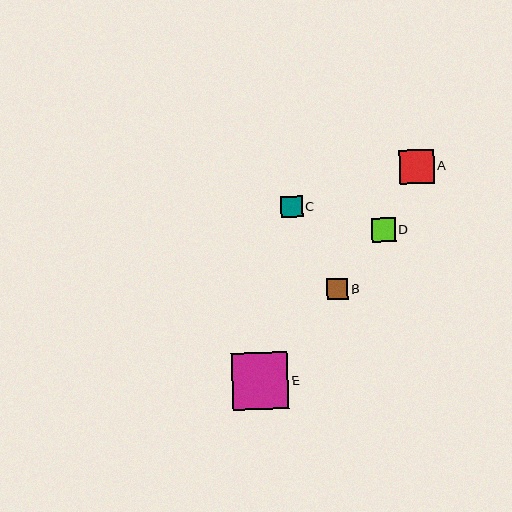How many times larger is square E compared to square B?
Square E is approximately 2.7 times the size of square B.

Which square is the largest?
Square E is the largest with a size of approximately 57 pixels.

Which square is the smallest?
Square B is the smallest with a size of approximately 21 pixels.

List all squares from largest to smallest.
From largest to smallest: E, A, D, C, B.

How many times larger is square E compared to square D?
Square E is approximately 2.4 times the size of square D.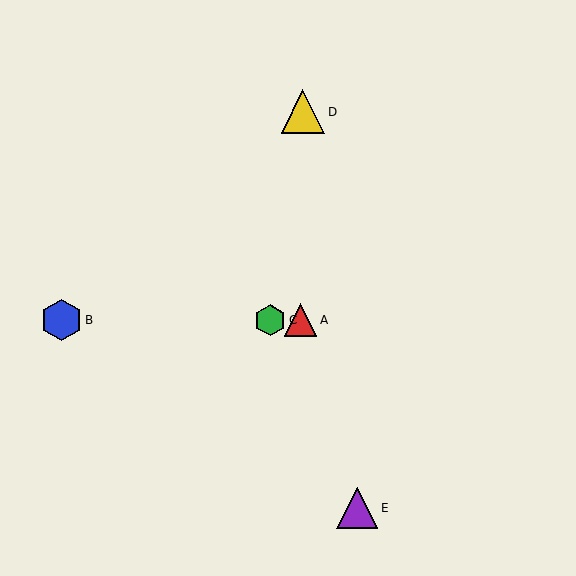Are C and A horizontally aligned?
Yes, both are at y≈320.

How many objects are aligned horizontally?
3 objects (A, B, C) are aligned horizontally.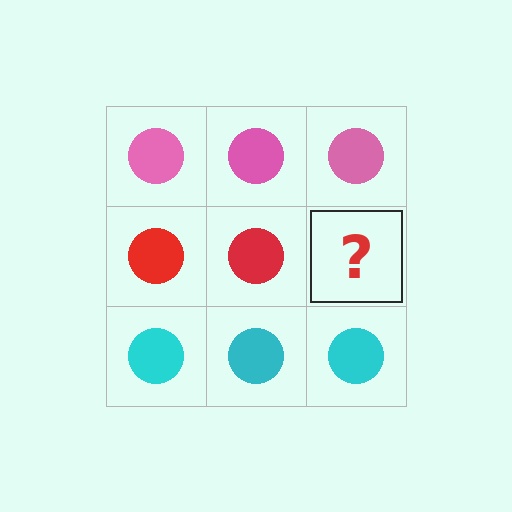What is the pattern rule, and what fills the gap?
The rule is that each row has a consistent color. The gap should be filled with a red circle.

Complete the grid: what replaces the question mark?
The question mark should be replaced with a red circle.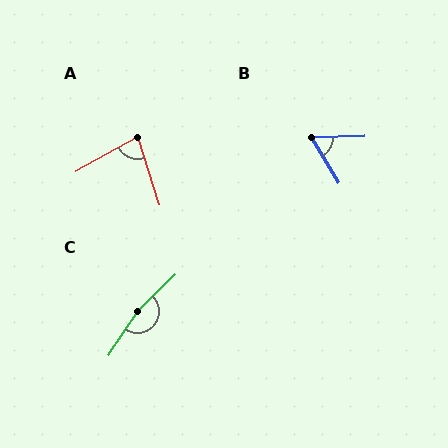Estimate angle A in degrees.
Approximately 78 degrees.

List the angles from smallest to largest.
B (60°), A (78°), C (168°).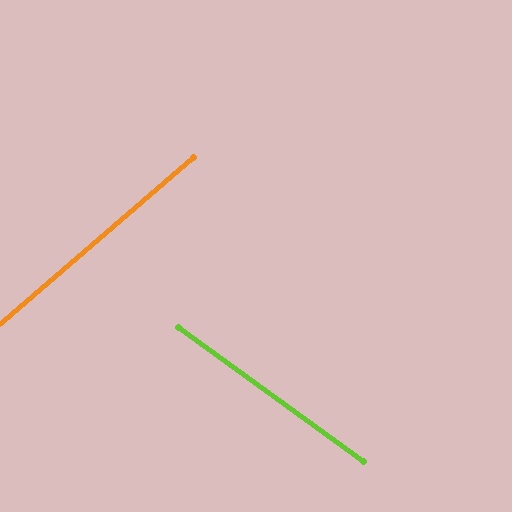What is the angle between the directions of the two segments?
Approximately 77 degrees.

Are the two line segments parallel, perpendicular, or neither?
Neither parallel nor perpendicular — they differ by about 77°.